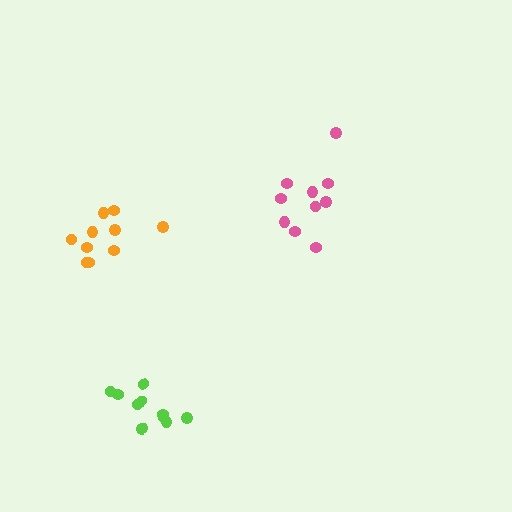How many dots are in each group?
Group 1: 10 dots, Group 2: 10 dots, Group 3: 10 dots (30 total).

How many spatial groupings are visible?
There are 3 spatial groupings.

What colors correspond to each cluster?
The clusters are colored: orange, pink, lime.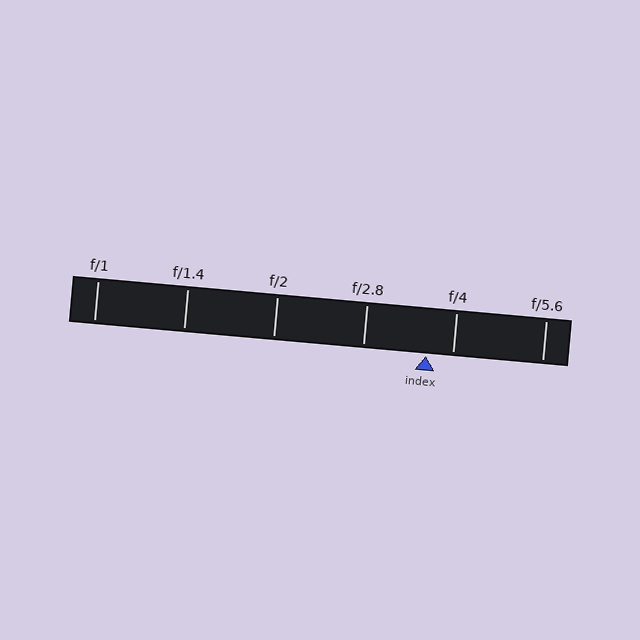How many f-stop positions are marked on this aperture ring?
There are 6 f-stop positions marked.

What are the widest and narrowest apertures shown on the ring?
The widest aperture shown is f/1 and the narrowest is f/5.6.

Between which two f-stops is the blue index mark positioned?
The index mark is between f/2.8 and f/4.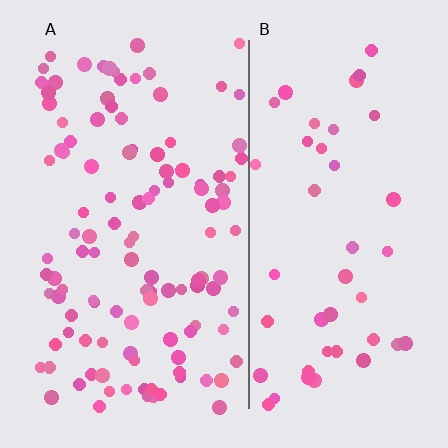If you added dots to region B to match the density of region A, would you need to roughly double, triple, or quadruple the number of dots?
Approximately triple.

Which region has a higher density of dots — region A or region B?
A (the left).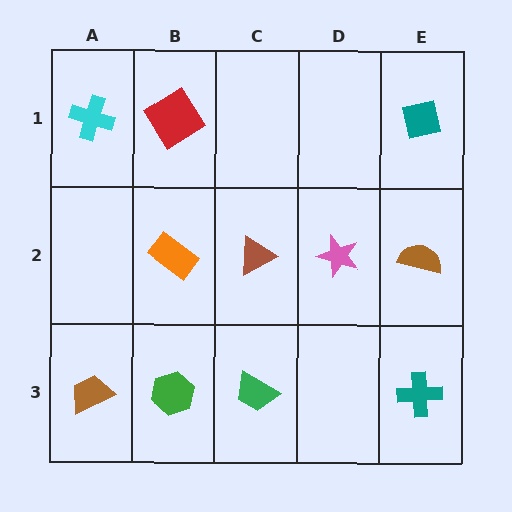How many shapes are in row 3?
4 shapes.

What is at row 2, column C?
A brown triangle.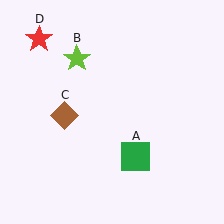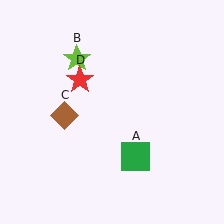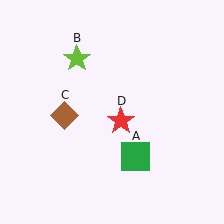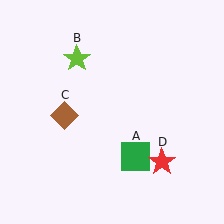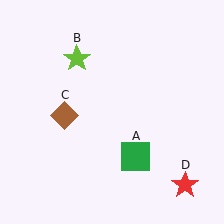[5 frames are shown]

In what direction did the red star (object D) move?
The red star (object D) moved down and to the right.